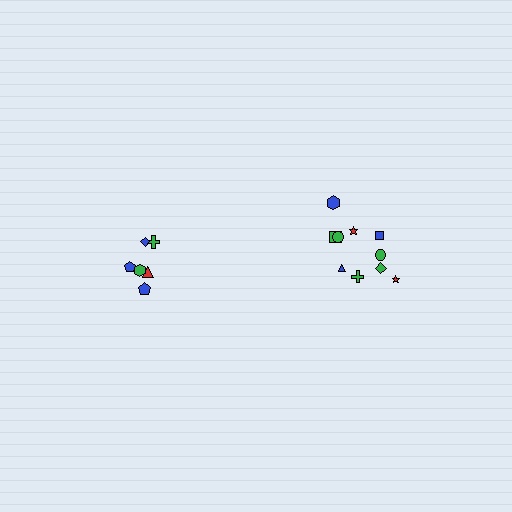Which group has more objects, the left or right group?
The right group.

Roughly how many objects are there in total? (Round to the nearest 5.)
Roughly 15 objects in total.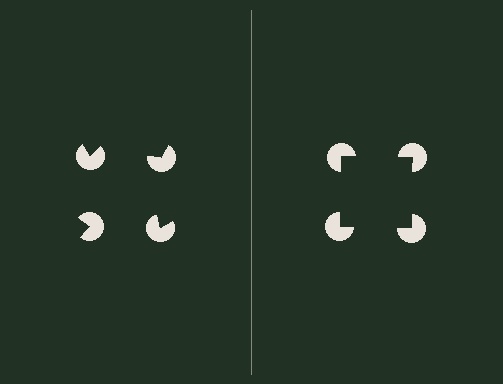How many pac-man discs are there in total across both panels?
8 — 4 on each side.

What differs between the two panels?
The pac-man discs are positioned identically on both sides; only the wedge orientations differ. On the right they align to a square; on the left they are misaligned.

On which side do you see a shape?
An illusory square appears on the right side. On the left side the wedge cuts are rotated, so no coherent shape forms.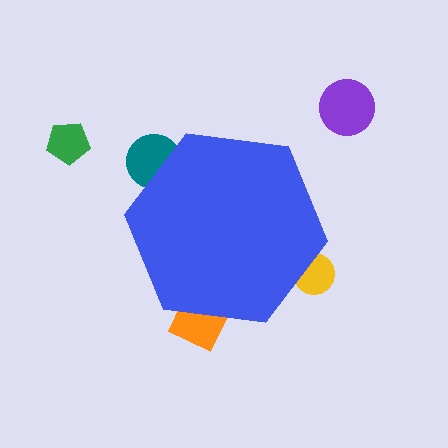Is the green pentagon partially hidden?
No, the green pentagon is fully visible.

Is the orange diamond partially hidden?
Yes, the orange diamond is partially hidden behind the blue hexagon.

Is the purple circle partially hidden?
No, the purple circle is fully visible.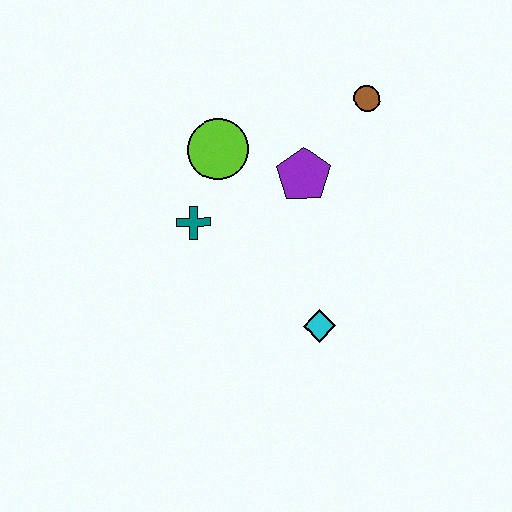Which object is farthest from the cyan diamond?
The brown circle is farthest from the cyan diamond.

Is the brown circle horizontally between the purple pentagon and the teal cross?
No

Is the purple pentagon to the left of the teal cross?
No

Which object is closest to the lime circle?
The teal cross is closest to the lime circle.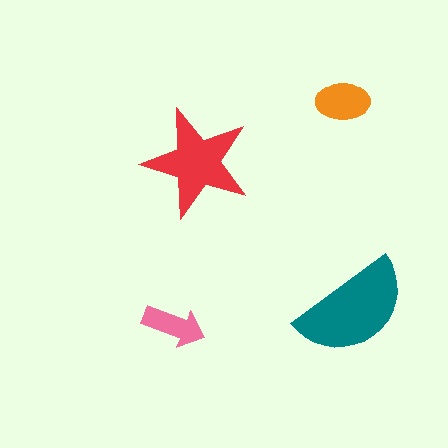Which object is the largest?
The teal semicircle.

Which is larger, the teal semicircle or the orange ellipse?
The teal semicircle.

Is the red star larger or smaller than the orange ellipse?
Larger.